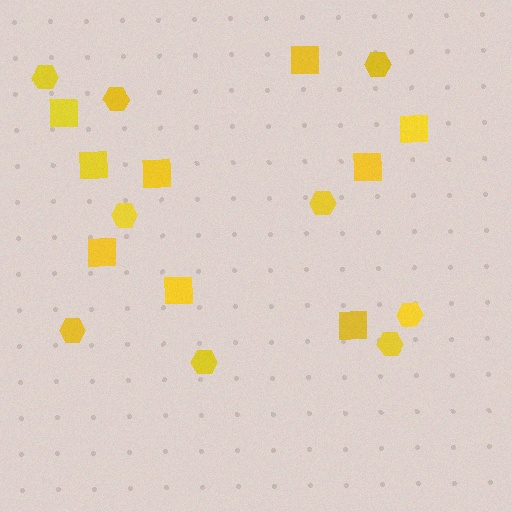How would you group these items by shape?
There are 2 groups: one group of hexagons (9) and one group of squares (9).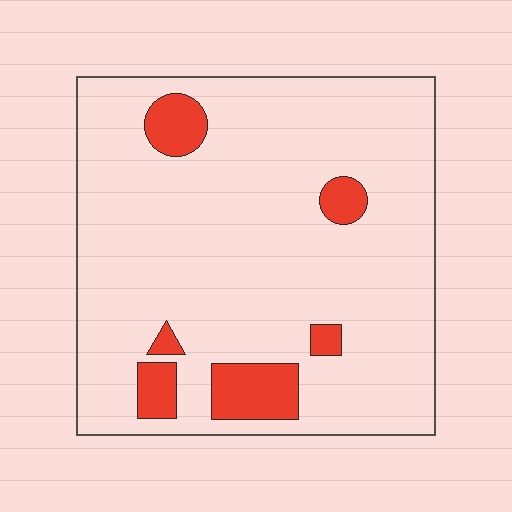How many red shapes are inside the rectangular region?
6.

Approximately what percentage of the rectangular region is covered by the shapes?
Approximately 10%.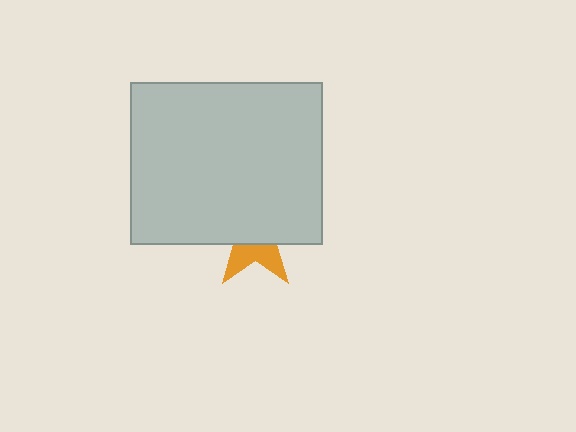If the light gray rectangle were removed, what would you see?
You would see the complete orange star.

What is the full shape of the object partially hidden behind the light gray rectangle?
The partially hidden object is an orange star.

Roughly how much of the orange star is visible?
A small part of it is visible (roughly 36%).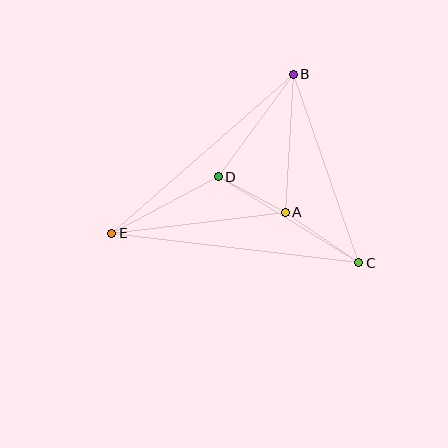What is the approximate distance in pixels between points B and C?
The distance between B and C is approximately 200 pixels.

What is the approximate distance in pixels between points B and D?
The distance between B and D is approximately 127 pixels.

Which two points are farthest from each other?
Points C and E are farthest from each other.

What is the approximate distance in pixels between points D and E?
The distance between D and E is approximately 121 pixels.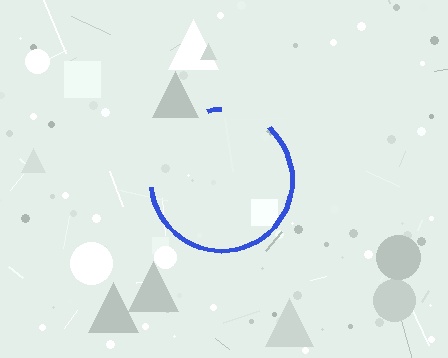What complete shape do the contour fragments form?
The contour fragments form a circle.